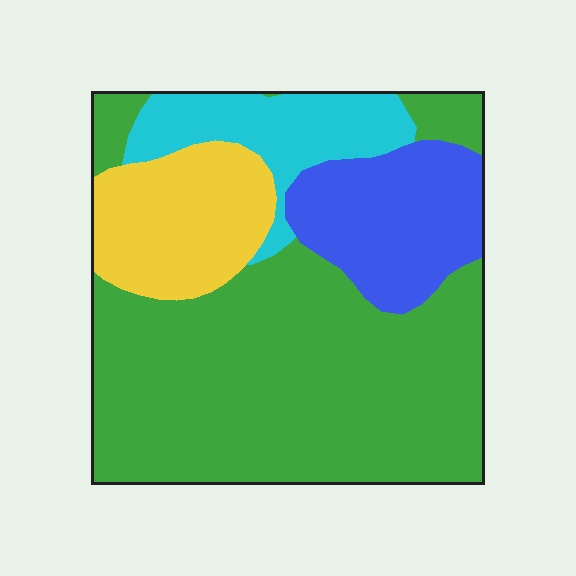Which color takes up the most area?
Green, at roughly 55%.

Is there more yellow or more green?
Green.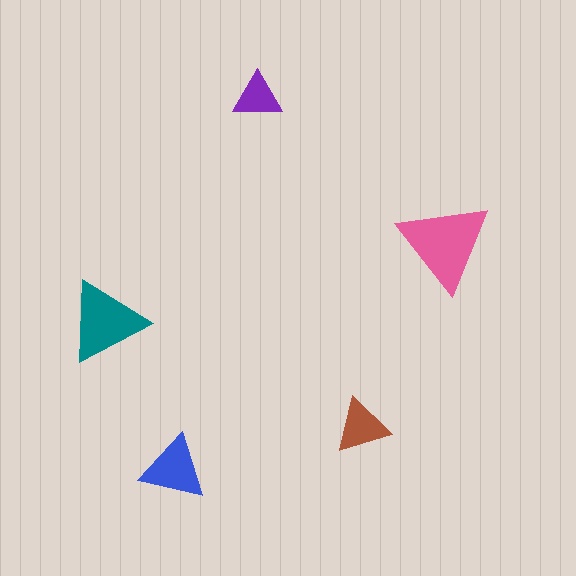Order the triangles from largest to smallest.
the pink one, the teal one, the blue one, the brown one, the purple one.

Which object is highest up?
The purple triangle is topmost.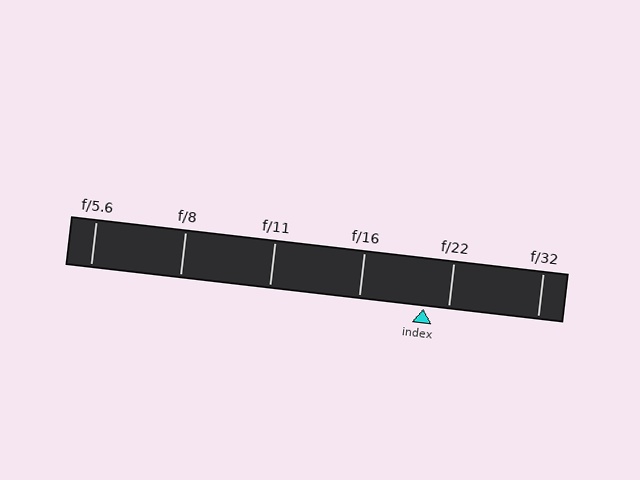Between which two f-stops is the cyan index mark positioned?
The index mark is between f/16 and f/22.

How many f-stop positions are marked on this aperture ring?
There are 6 f-stop positions marked.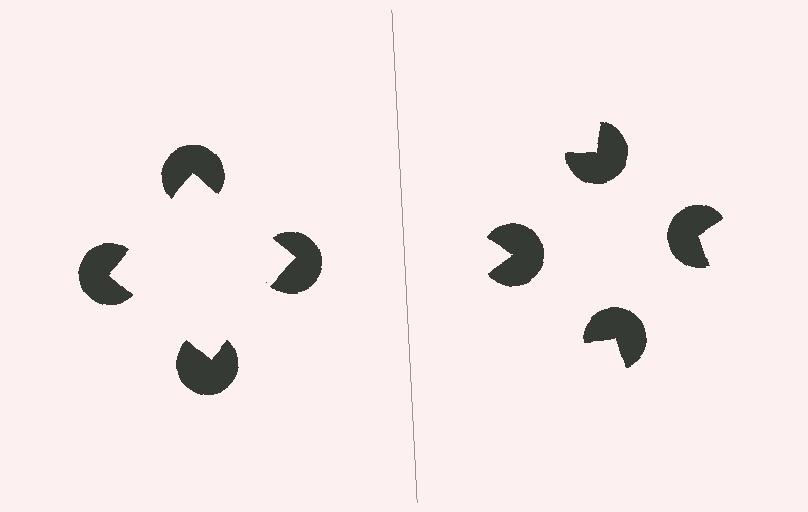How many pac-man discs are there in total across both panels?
8 — 4 on each side.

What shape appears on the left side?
An illusory square.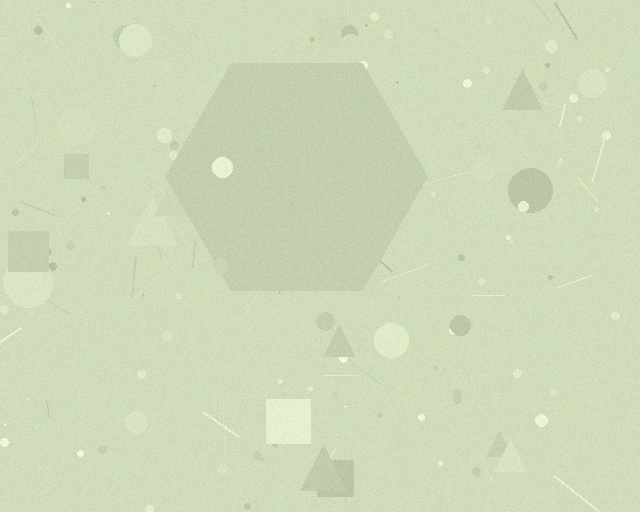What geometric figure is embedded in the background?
A hexagon is embedded in the background.